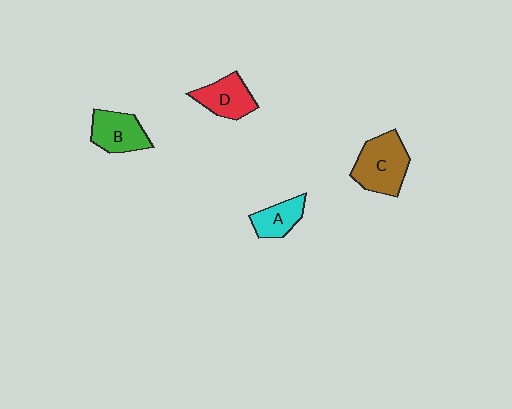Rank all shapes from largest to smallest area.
From largest to smallest: C (brown), B (green), D (red), A (cyan).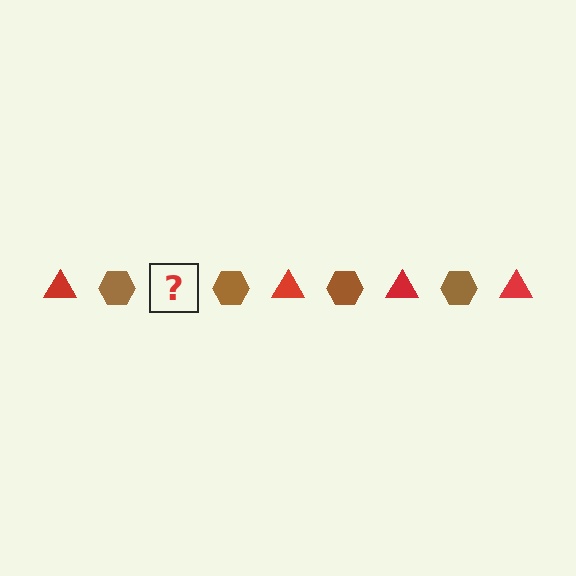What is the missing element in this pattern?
The missing element is a red triangle.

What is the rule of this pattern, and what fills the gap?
The rule is that the pattern alternates between red triangle and brown hexagon. The gap should be filled with a red triangle.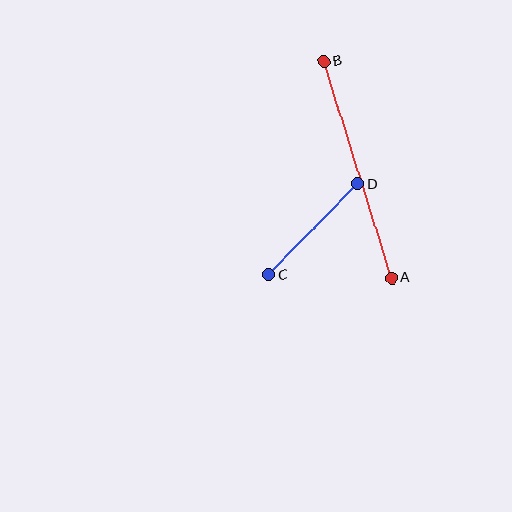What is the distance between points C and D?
The distance is approximately 127 pixels.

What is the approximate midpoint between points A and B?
The midpoint is at approximately (358, 169) pixels.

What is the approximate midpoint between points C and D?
The midpoint is at approximately (313, 229) pixels.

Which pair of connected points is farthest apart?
Points A and B are farthest apart.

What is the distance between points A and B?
The distance is approximately 227 pixels.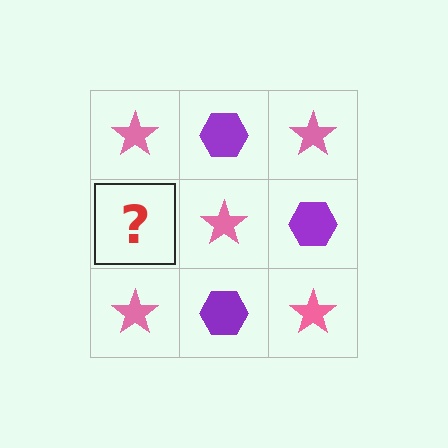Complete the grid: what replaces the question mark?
The question mark should be replaced with a purple hexagon.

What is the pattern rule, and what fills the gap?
The rule is that it alternates pink star and purple hexagon in a checkerboard pattern. The gap should be filled with a purple hexagon.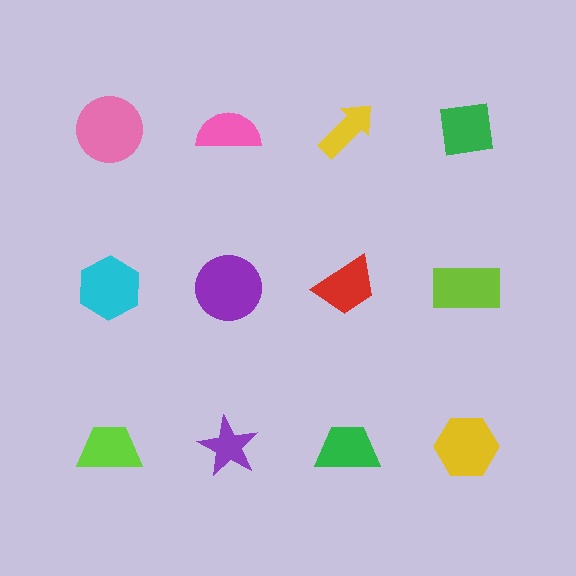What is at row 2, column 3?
A red trapezoid.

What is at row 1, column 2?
A pink semicircle.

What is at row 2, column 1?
A cyan hexagon.